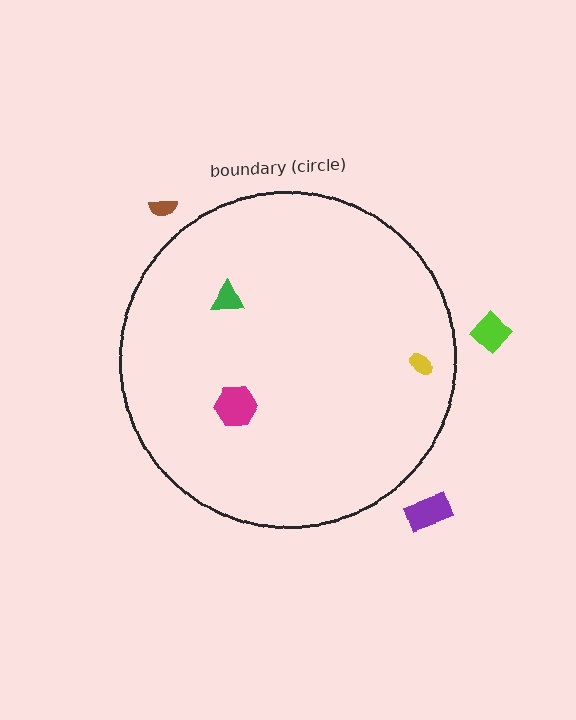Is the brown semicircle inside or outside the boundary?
Outside.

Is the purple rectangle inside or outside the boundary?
Outside.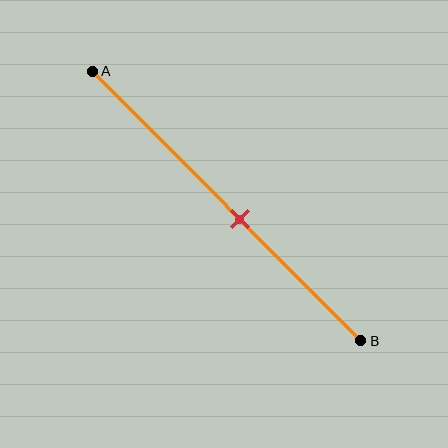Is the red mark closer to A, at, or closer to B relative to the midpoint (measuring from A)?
The red mark is closer to point B than the midpoint of segment AB.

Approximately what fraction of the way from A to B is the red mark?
The red mark is approximately 55% of the way from A to B.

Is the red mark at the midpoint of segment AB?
No, the mark is at about 55% from A, not at the 50% midpoint.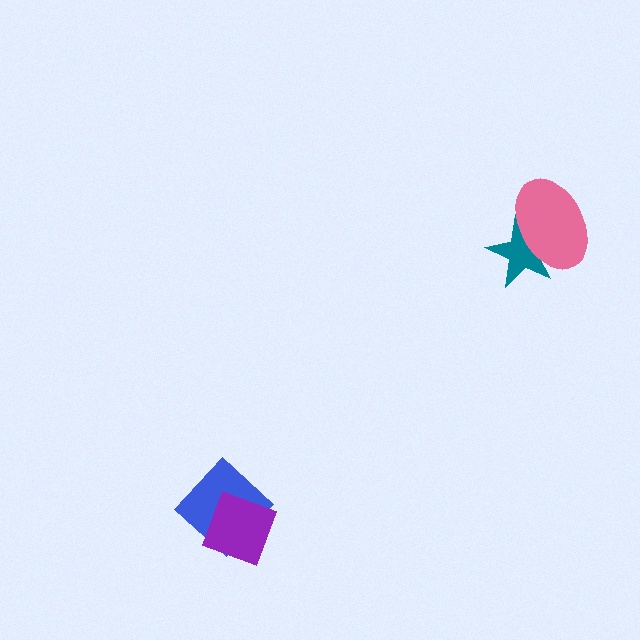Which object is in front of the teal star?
The pink ellipse is in front of the teal star.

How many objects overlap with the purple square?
1 object overlaps with the purple square.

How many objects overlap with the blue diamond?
1 object overlaps with the blue diamond.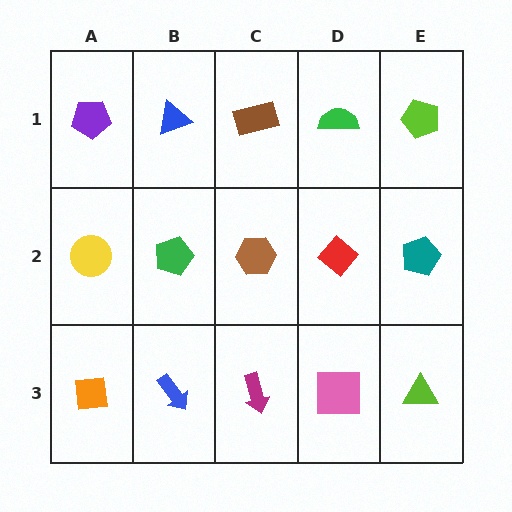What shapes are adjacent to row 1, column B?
A green pentagon (row 2, column B), a purple pentagon (row 1, column A), a brown rectangle (row 1, column C).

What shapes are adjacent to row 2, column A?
A purple pentagon (row 1, column A), an orange square (row 3, column A), a green pentagon (row 2, column B).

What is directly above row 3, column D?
A red diamond.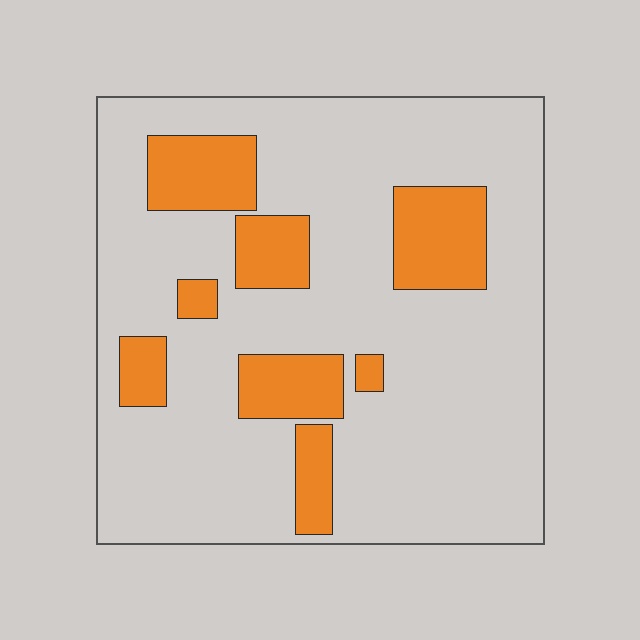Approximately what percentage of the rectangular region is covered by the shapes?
Approximately 20%.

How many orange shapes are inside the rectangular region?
8.